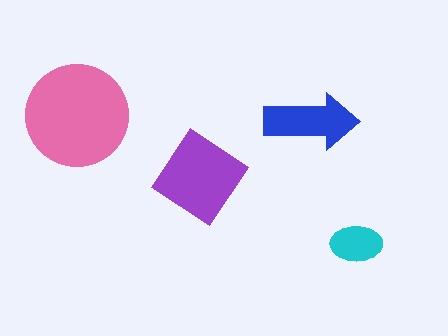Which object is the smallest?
The cyan ellipse.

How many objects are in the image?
There are 4 objects in the image.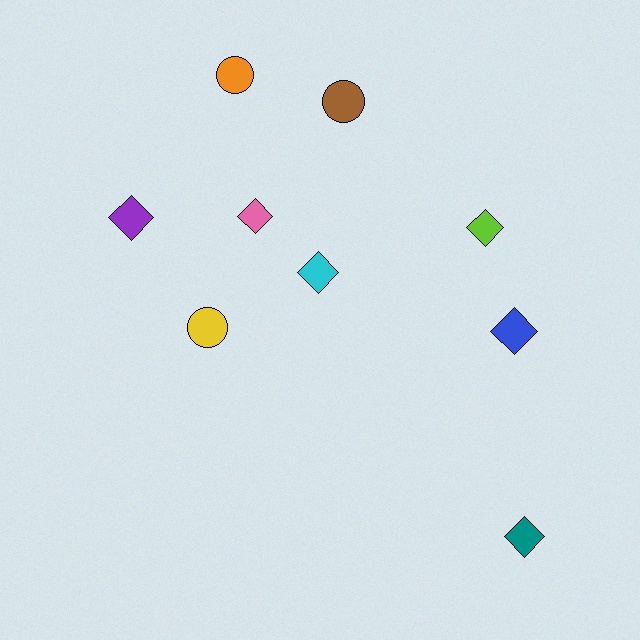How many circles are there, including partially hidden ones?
There are 3 circles.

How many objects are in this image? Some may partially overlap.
There are 9 objects.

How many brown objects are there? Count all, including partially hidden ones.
There is 1 brown object.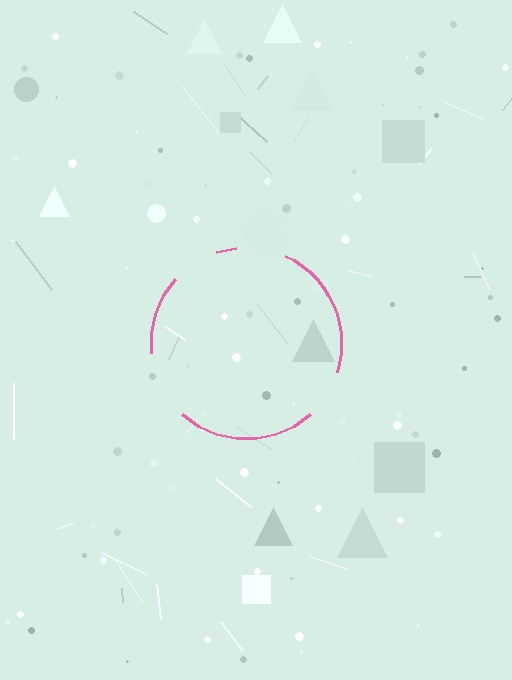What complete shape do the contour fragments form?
The contour fragments form a circle.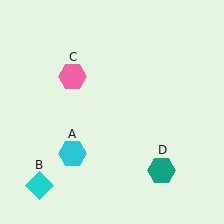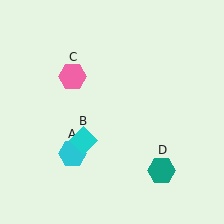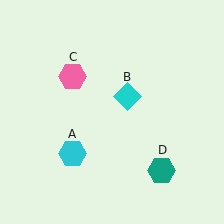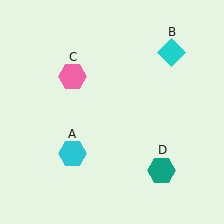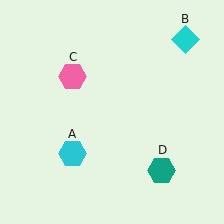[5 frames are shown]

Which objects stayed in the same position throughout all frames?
Cyan hexagon (object A) and pink hexagon (object C) and teal hexagon (object D) remained stationary.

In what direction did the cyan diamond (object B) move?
The cyan diamond (object B) moved up and to the right.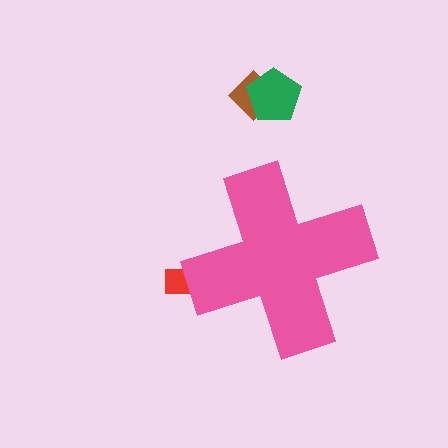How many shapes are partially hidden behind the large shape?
1 shape is partially hidden.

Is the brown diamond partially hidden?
No, the brown diamond is fully visible.